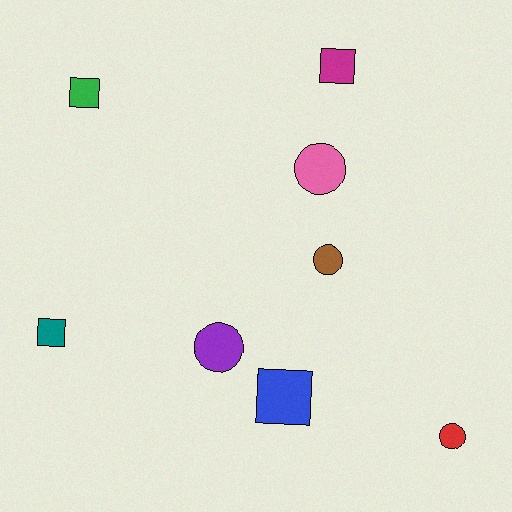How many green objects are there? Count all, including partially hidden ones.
There is 1 green object.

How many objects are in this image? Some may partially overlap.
There are 8 objects.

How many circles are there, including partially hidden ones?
There are 4 circles.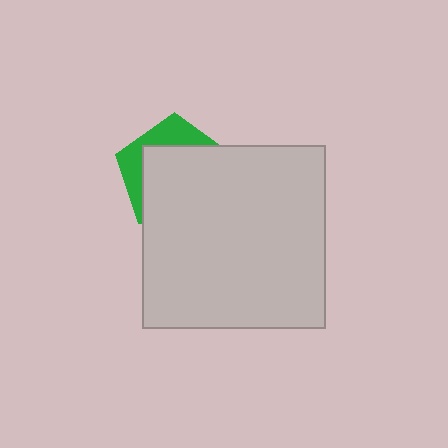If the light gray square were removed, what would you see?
You would see the complete green pentagon.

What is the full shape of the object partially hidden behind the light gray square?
The partially hidden object is a green pentagon.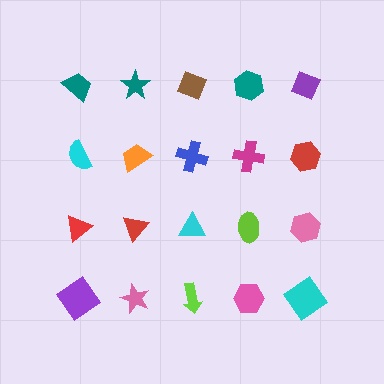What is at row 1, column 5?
A purple diamond.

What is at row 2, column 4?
A magenta cross.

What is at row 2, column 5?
A red hexagon.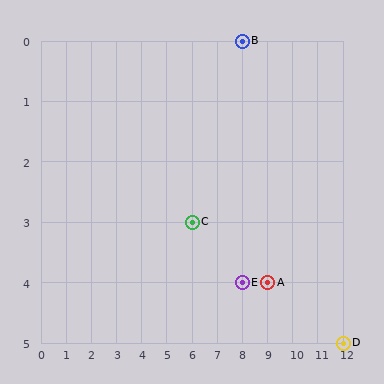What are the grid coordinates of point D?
Point D is at grid coordinates (12, 5).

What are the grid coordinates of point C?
Point C is at grid coordinates (6, 3).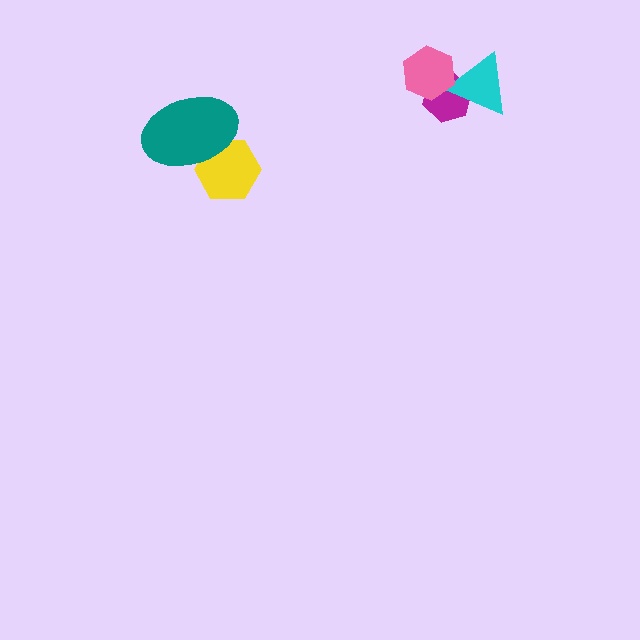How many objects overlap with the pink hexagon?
2 objects overlap with the pink hexagon.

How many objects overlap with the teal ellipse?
1 object overlaps with the teal ellipse.